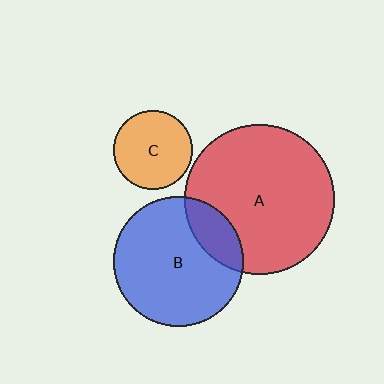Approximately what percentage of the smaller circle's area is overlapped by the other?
Approximately 20%.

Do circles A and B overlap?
Yes.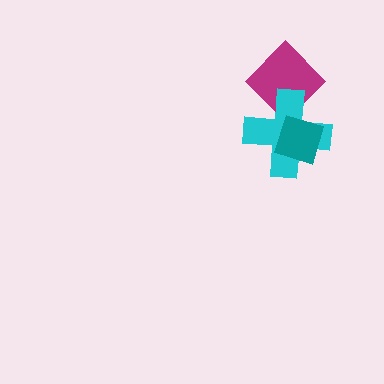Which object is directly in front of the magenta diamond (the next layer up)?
The cyan cross is directly in front of the magenta diamond.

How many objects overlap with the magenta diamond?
2 objects overlap with the magenta diamond.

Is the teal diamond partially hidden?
No, no other shape covers it.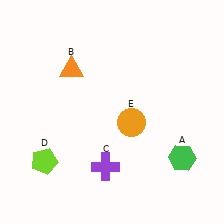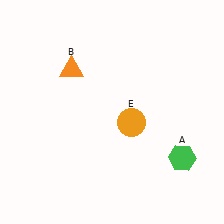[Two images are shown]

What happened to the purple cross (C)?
The purple cross (C) was removed in Image 2. It was in the bottom-left area of Image 1.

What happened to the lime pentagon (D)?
The lime pentagon (D) was removed in Image 2. It was in the bottom-left area of Image 1.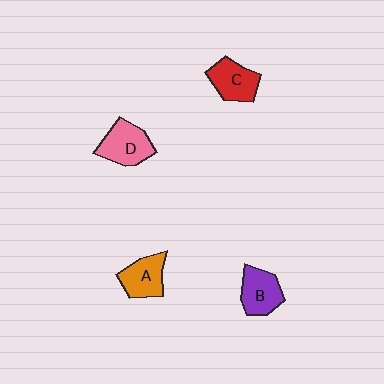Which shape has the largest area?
Shape D (pink).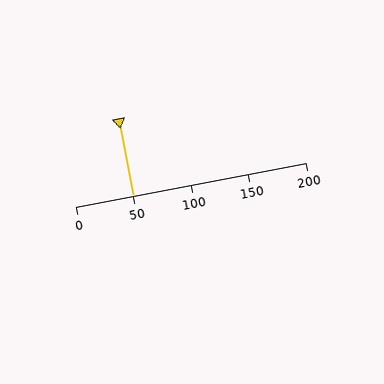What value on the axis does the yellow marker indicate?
The marker indicates approximately 50.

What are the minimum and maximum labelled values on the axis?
The axis runs from 0 to 200.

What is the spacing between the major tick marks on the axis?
The major ticks are spaced 50 apart.